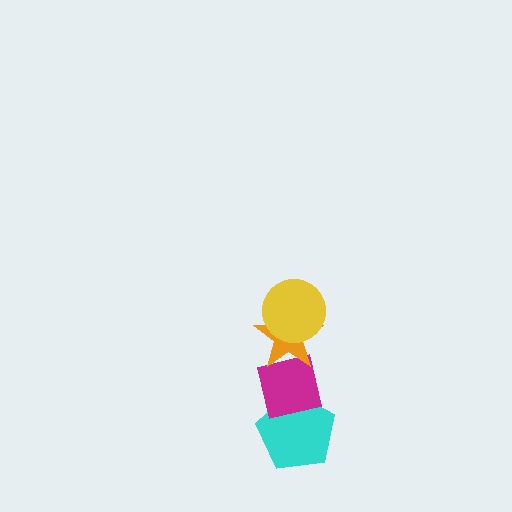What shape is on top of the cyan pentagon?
The magenta square is on top of the cyan pentagon.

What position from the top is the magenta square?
The magenta square is 3rd from the top.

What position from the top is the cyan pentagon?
The cyan pentagon is 4th from the top.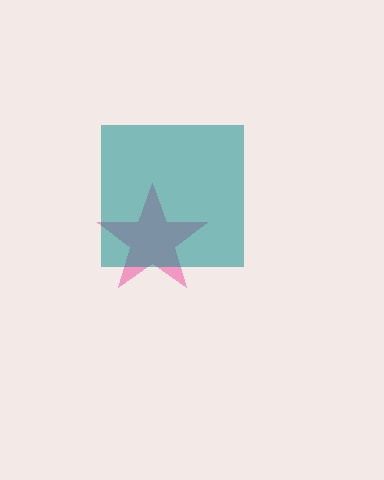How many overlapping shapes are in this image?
There are 2 overlapping shapes in the image.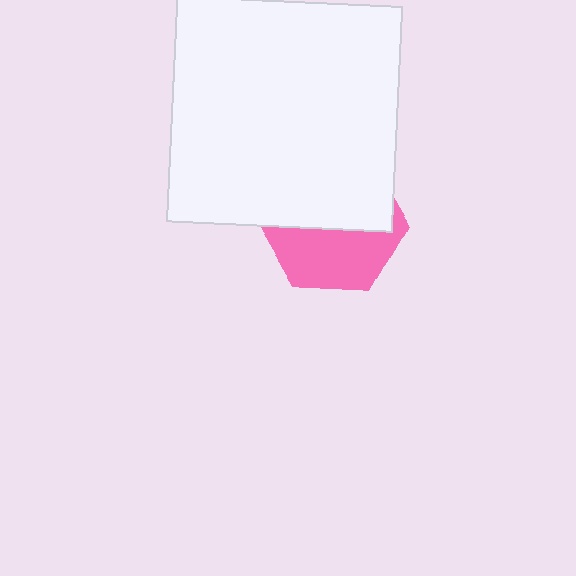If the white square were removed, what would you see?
You would see the complete pink hexagon.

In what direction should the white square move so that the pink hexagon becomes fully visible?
The white square should move up. That is the shortest direction to clear the overlap and leave the pink hexagon fully visible.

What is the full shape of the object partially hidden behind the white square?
The partially hidden object is a pink hexagon.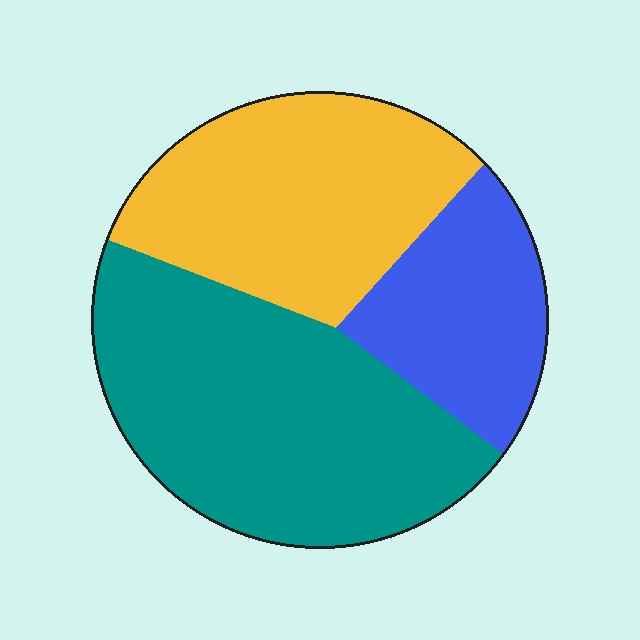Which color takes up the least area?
Blue, at roughly 20%.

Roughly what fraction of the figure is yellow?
Yellow takes up about one third (1/3) of the figure.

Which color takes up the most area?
Teal, at roughly 45%.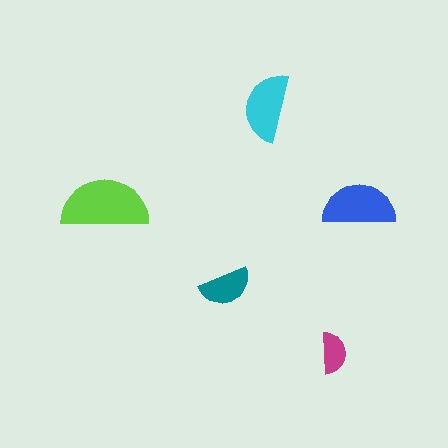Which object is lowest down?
The magenta semicircle is bottommost.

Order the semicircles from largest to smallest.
the lime one, the blue one, the cyan one, the teal one, the magenta one.